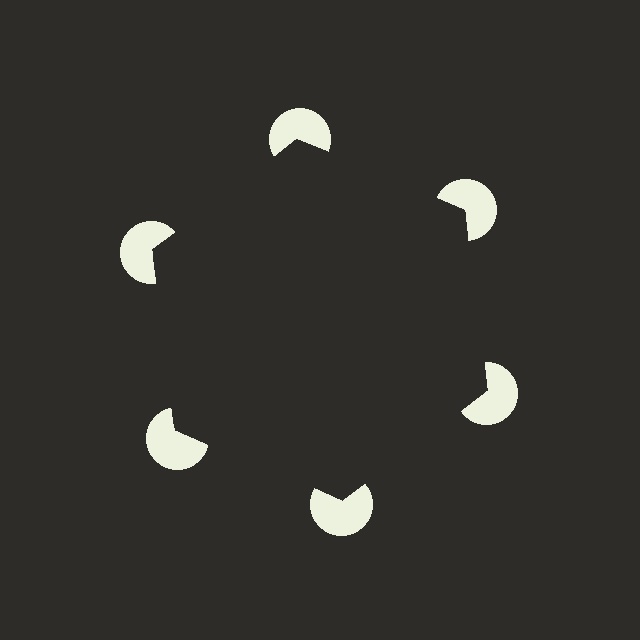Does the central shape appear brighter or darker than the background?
It typically appears slightly darker than the background, even though no actual brightness change is drawn.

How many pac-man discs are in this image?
There are 6 — one at each vertex of the illusory hexagon.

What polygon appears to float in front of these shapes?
An illusory hexagon — its edges are inferred from the aligned wedge cuts in the pac-man discs, not physically drawn.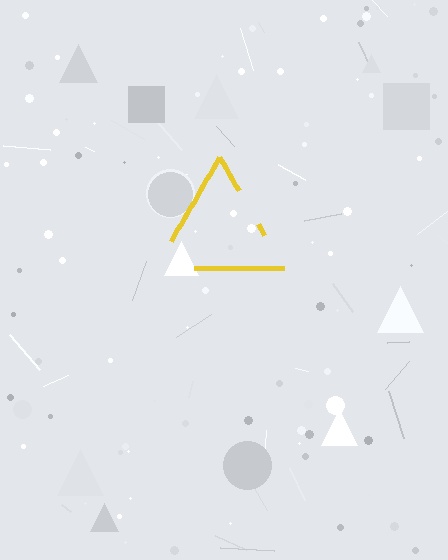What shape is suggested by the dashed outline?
The dashed outline suggests a triangle.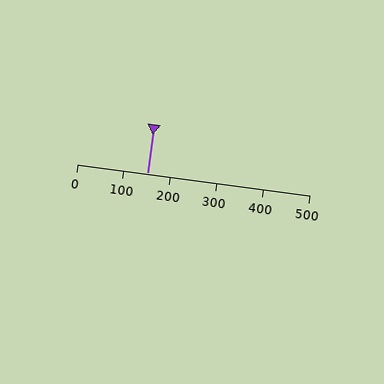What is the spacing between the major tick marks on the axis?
The major ticks are spaced 100 apart.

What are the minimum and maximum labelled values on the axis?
The axis runs from 0 to 500.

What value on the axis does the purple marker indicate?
The marker indicates approximately 150.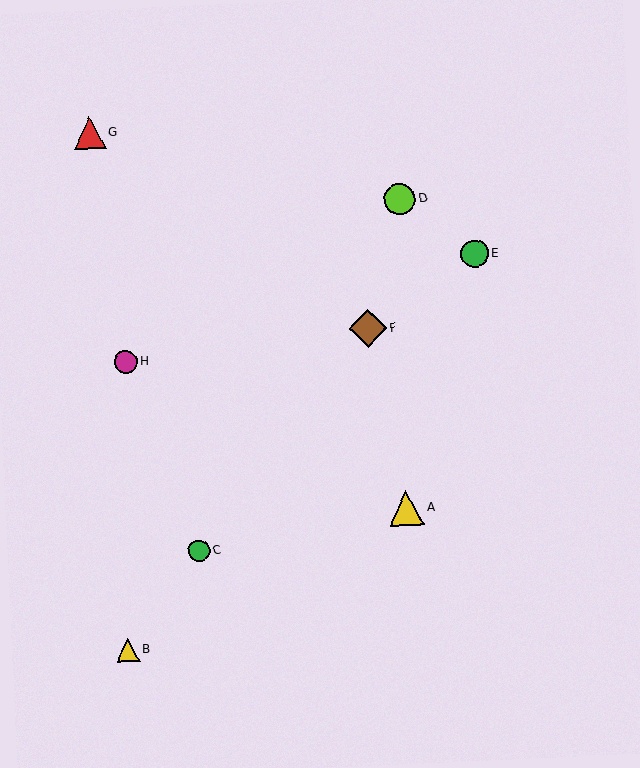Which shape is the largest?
The brown diamond (labeled F) is the largest.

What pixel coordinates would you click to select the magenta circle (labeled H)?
Click at (126, 362) to select the magenta circle H.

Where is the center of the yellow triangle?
The center of the yellow triangle is at (406, 508).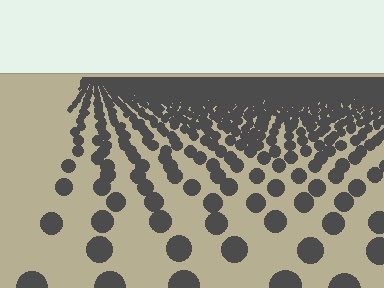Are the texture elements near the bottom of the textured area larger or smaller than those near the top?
Larger. Near the bottom, elements are closer to the viewer and appear at a bigger on-screen size.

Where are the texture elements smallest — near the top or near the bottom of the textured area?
Near the top.